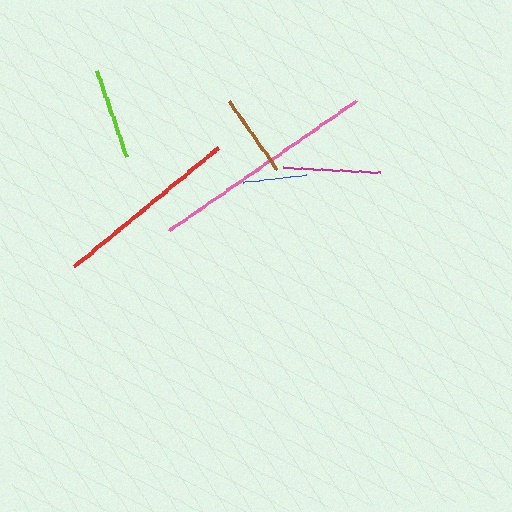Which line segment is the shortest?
The blue line is the shortest at approximately 64 pixels.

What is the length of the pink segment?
The pink segment is approximately 229 pixels long.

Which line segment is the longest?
The pink line is the longest at approximately 229 pixels.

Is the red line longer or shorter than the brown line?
The red line is longer than the brown line.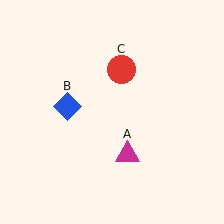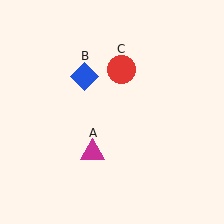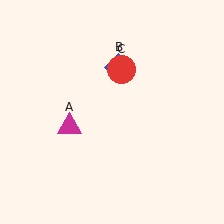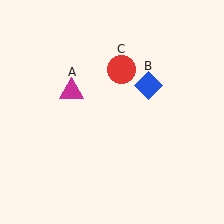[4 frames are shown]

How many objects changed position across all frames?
2 objects changed position: magenta triangle (object A), blue diamond (object B).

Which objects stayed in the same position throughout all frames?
Red circle (object C) remained stationary.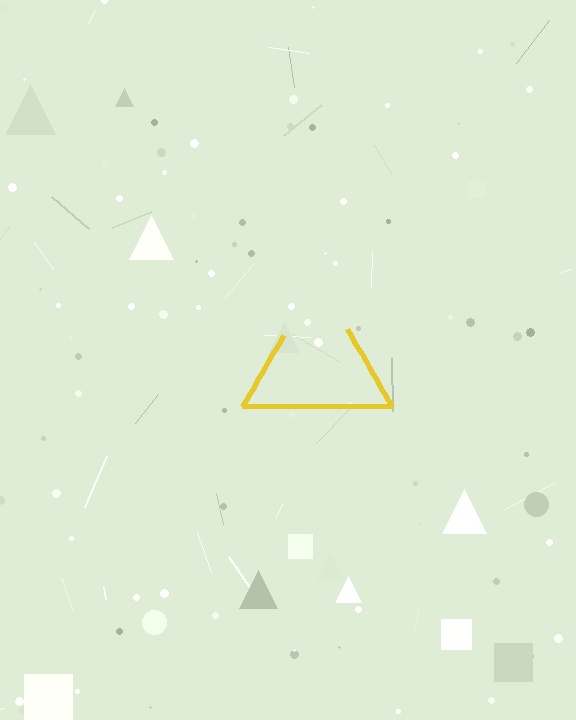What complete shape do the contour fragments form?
The contour fragments form a triangle.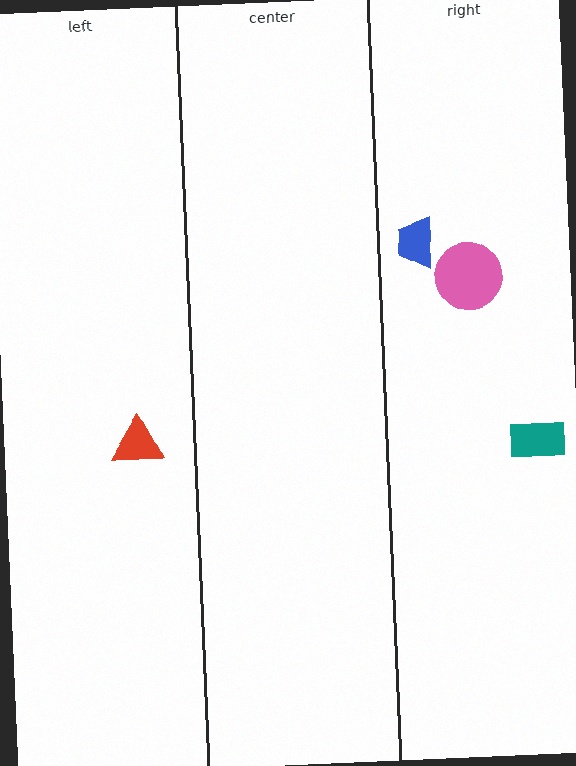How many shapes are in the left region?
1.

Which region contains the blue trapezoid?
The right region.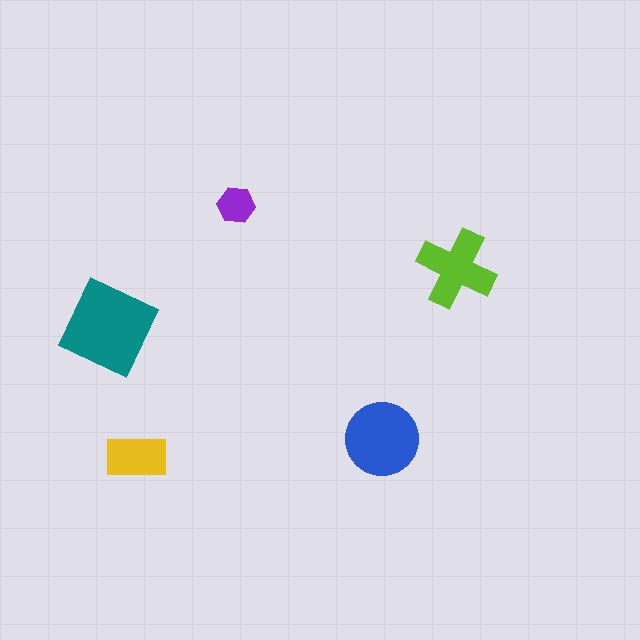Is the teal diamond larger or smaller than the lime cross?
Larger.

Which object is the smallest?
The purple hexagon.